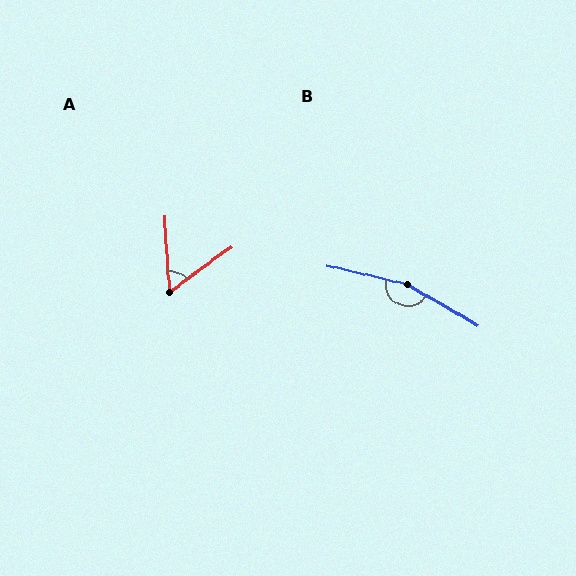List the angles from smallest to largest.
A (57°), B (163°).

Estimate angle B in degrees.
Approximately 163 degrees.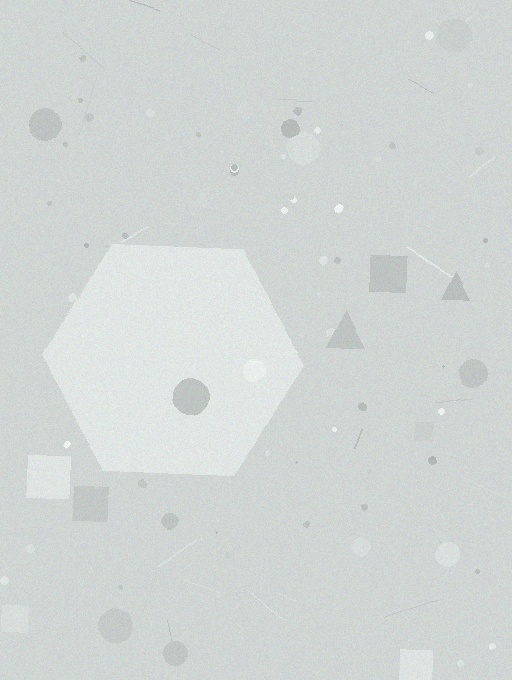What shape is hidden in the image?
A hexagon is hidden in the image.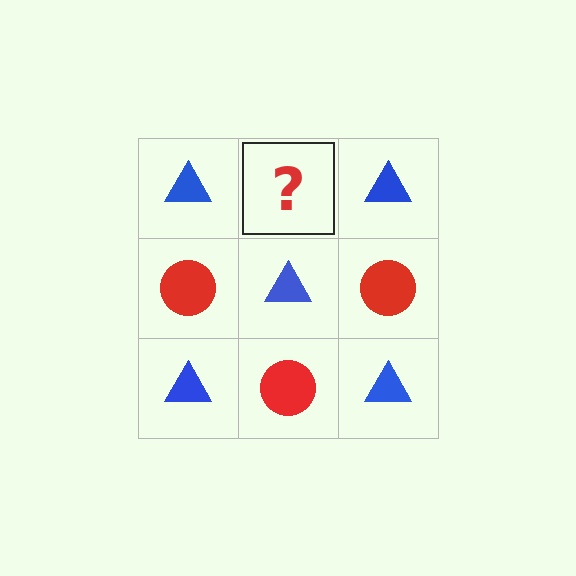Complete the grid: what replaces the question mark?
The question mark should be replaced with a red circle.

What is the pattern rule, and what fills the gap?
The rule is that it alternates blue triangle and red circle in a checkerboard pattern. The gap should be filled with a red circle.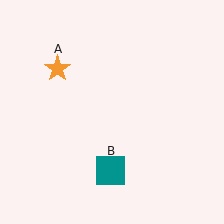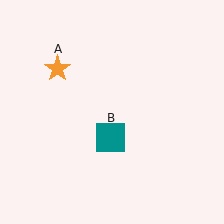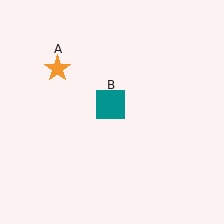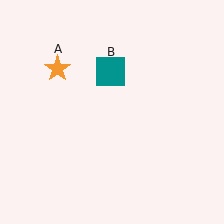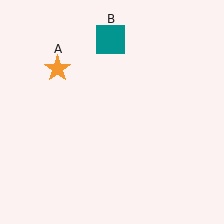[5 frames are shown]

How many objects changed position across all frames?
1 object changed position: teal square (object B).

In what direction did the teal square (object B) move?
The teal square (object B) moved up.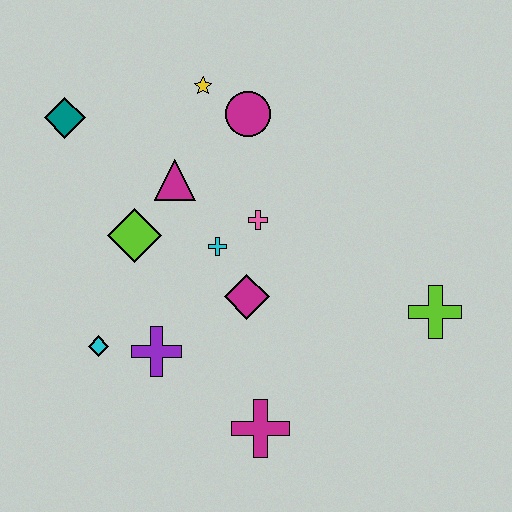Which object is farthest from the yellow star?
The magenta cross is farthest from the yellow star.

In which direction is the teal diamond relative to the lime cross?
The teal diamond is to the left of the lime cross.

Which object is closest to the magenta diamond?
The cyan cross is closest to the magenta diamond.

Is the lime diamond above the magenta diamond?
Yes